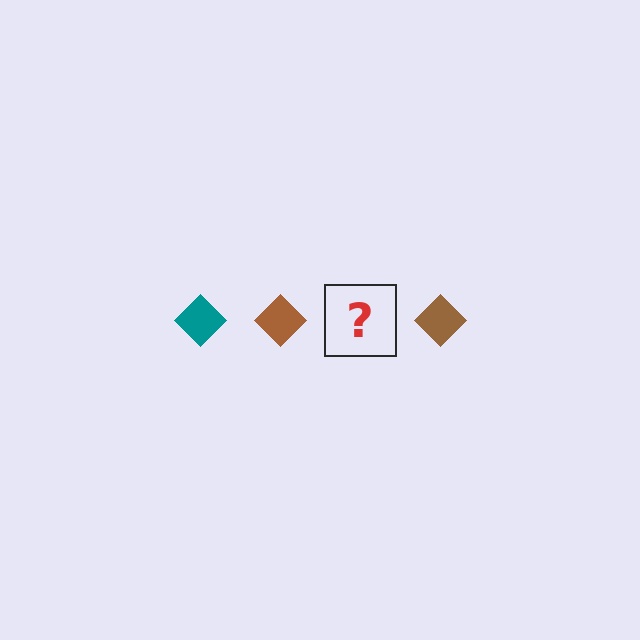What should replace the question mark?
The question mark should be replaced with a teal diamond.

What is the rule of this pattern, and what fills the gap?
The rule is that the pattern cycles through teal, brown diamonds. The gap should be filled with a teal diamond.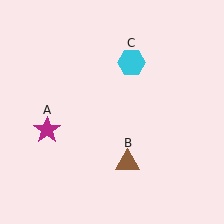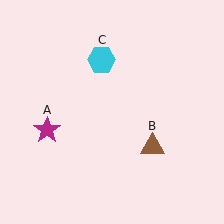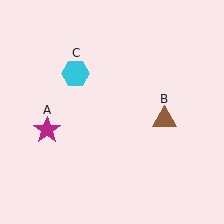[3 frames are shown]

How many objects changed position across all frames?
2 objects changed position: brown triangle (object B), cyan hexagon (object C).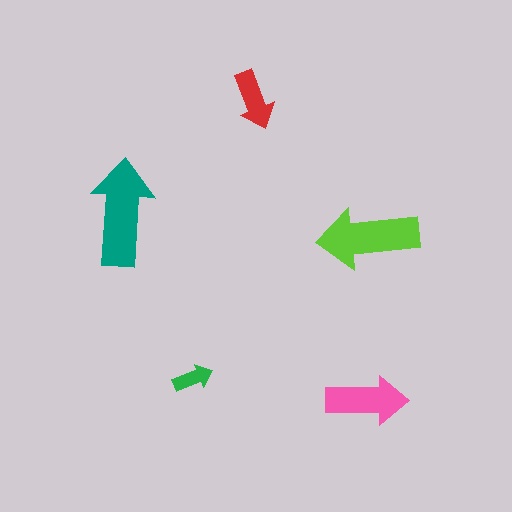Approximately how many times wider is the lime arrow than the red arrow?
About 1.5 times wider.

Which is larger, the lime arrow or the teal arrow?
The teal one.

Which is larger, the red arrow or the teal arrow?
The teal one.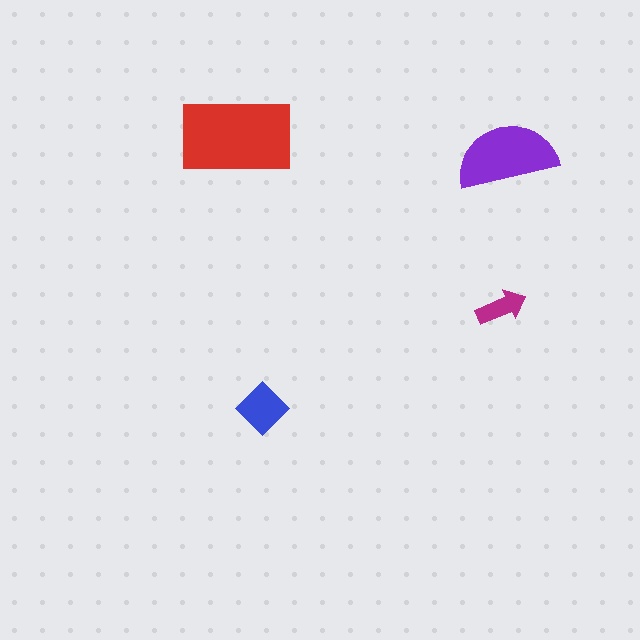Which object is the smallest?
The magenta arrow.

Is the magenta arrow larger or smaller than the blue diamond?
Smaller.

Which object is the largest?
The red rectangle.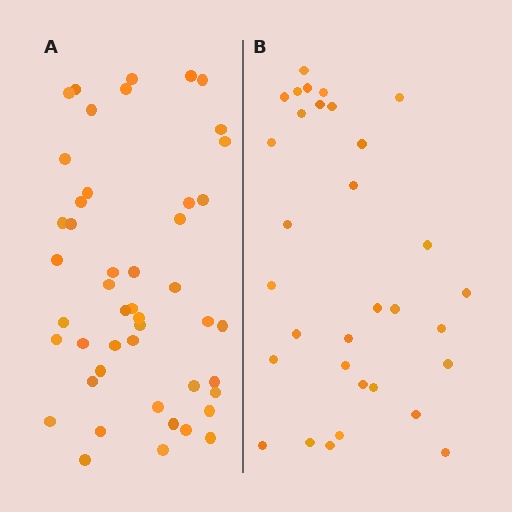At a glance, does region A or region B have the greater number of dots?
Region A (the left region) has more dots.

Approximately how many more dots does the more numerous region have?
Region A has approximately 15 more dots than region B.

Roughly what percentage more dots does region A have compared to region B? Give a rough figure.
About 45% more.